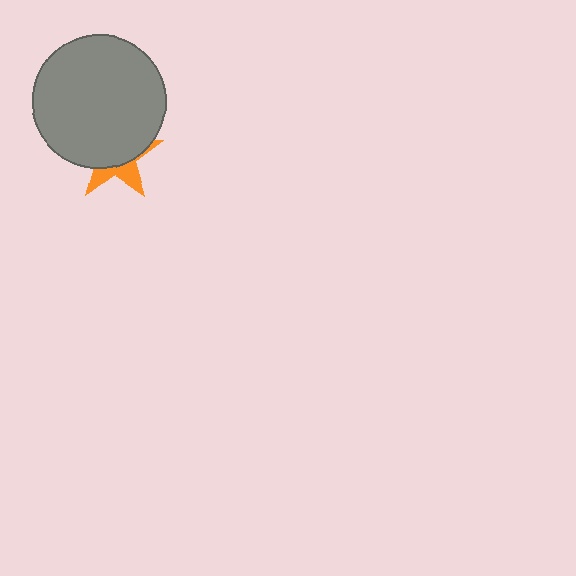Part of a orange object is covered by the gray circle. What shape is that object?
It is a star.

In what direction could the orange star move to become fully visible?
The orange star could move down. That would shift it out from behind the gray circle entirely.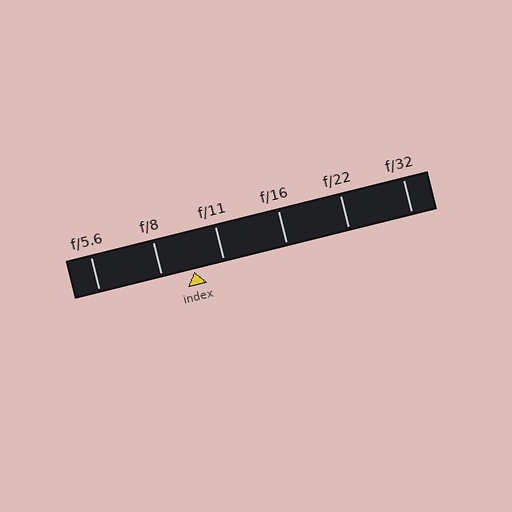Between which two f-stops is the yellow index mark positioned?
The index mark is between f/8 and f/11.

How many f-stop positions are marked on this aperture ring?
There are 6 f-stop positions marked.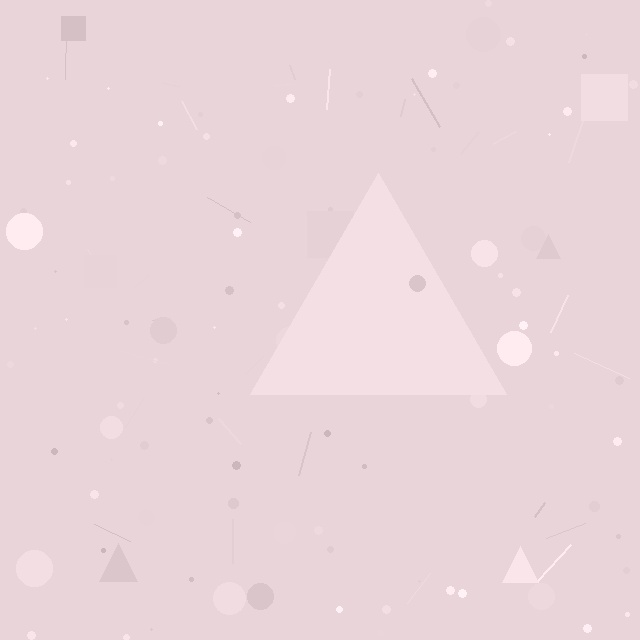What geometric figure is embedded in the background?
A triangle is embedded in the background.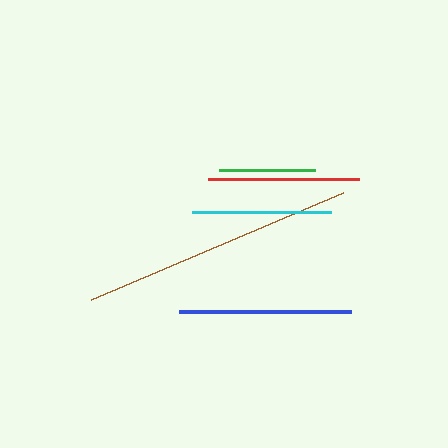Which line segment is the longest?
The brown line is the longest at approximately 273 pixels.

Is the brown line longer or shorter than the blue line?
The brown line is longer than the blue line.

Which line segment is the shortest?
The green line is the shortest at approximately 96 pixels.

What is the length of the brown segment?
The brown segment is approximately 273 pixels long.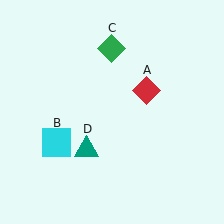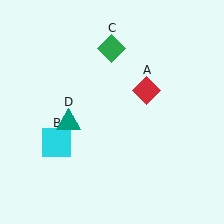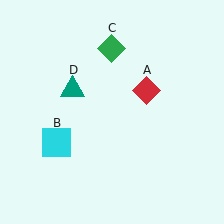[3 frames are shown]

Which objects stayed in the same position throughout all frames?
Red diamond (object A) and cyan square (object B) and green diamond (object C) remained stationary.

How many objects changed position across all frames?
1 object changed position: teal triangle (object D).